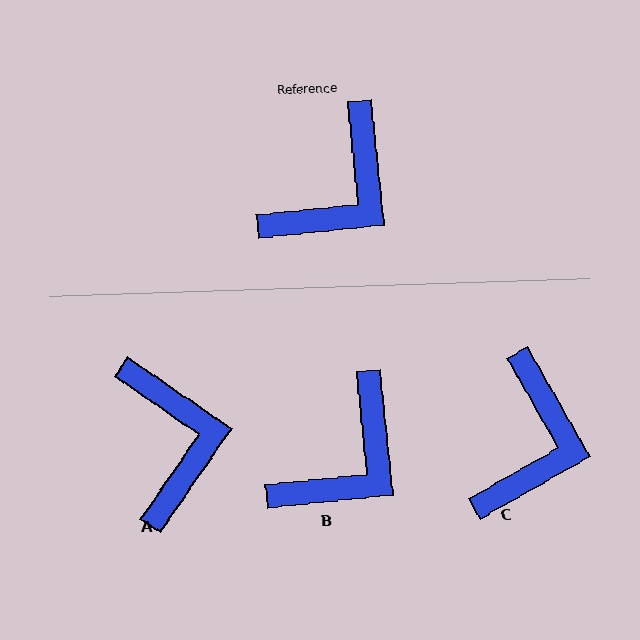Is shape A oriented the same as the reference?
No, it is off by about 49 degrees.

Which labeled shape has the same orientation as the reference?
B.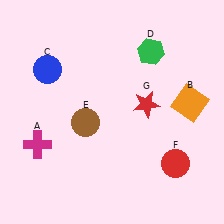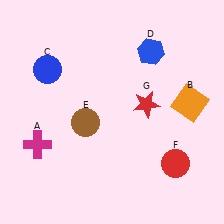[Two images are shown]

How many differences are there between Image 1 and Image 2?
There is 1 difference between the two images.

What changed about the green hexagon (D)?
In Image 1, D is green. In Image 2, it changed to blue.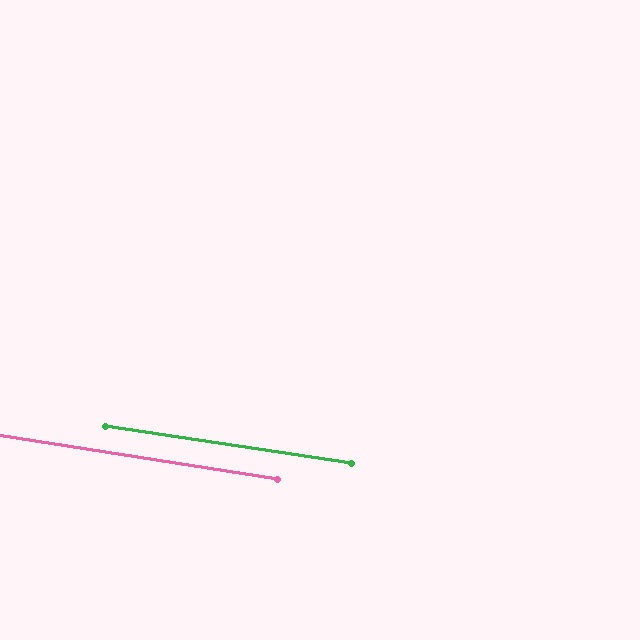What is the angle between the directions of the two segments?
Approximately 0 degrees.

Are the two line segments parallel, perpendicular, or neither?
Parallel — their directions differ by only 0.3°.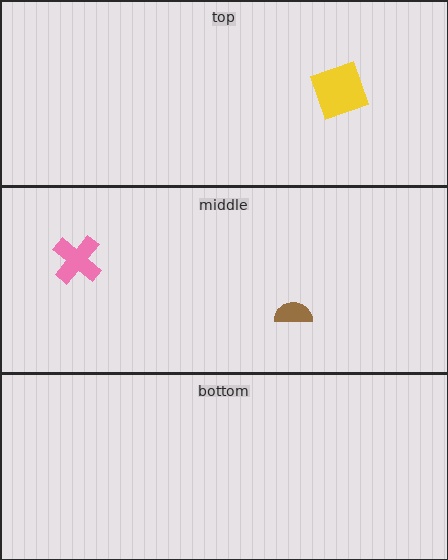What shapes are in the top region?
The yellow diamond.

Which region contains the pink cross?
The middle region.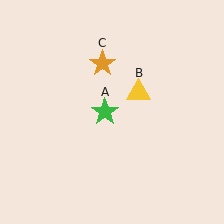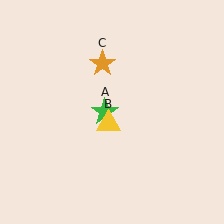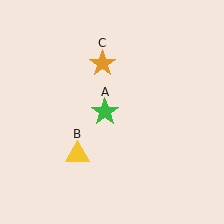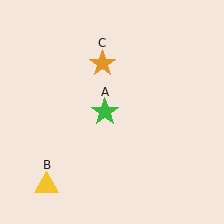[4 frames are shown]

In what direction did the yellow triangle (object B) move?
The yellow triangle (object B) moved down and to the left.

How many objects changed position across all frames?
1 object changed position: yellow triangle (object B).